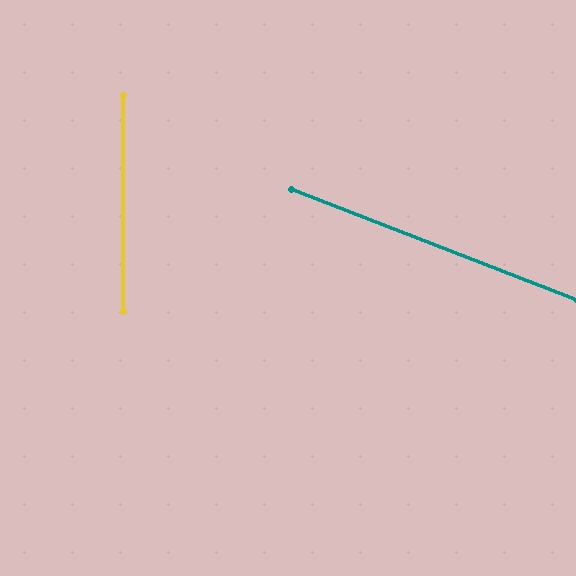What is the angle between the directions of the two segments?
Approximately 69 degrees.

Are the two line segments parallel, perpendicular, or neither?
Neither parallel nor perpendicular — they differ by about 69°.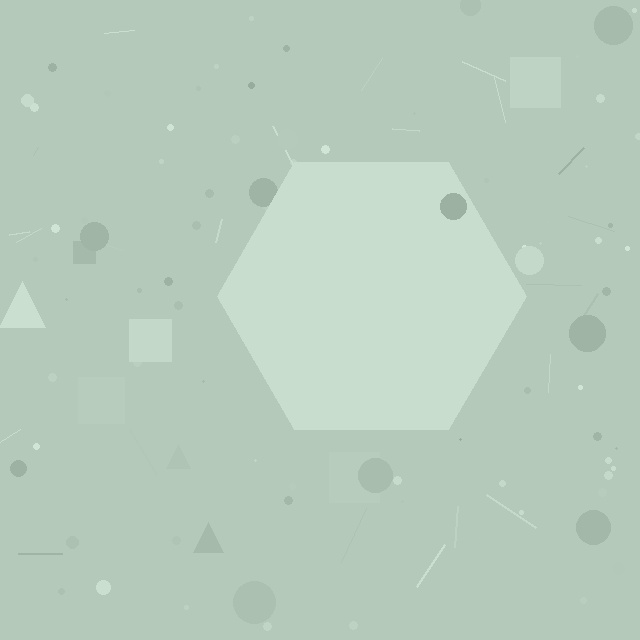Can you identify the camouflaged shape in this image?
The camouflaged shape is a hexagon.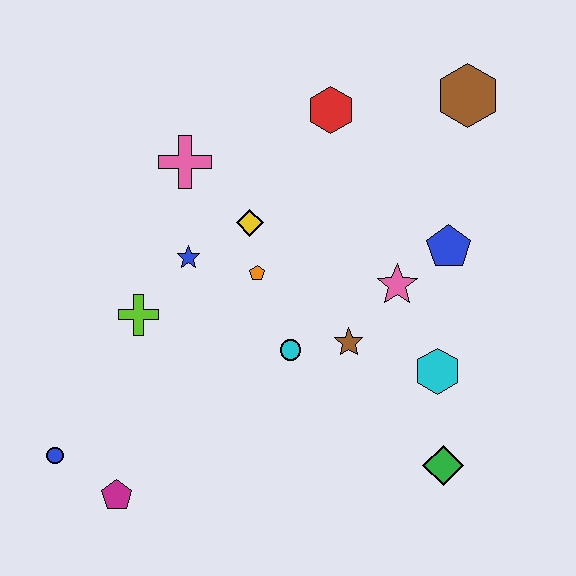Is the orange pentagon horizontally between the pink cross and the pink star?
Yes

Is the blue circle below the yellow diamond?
Yes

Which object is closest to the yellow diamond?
The orange pentagon is closest to the yellow diamond.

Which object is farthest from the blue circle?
The brown hexagon is farthest from the blue circle.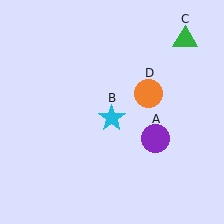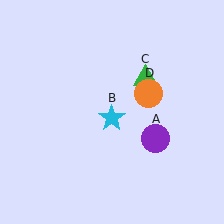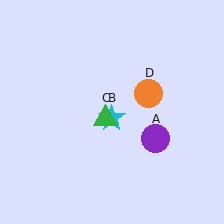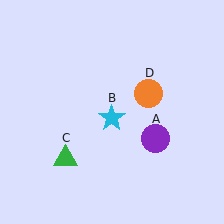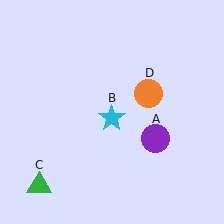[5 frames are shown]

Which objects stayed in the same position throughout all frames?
Purple circle (object A) and cyan star (object B) and orange circle (object D) remained stationary.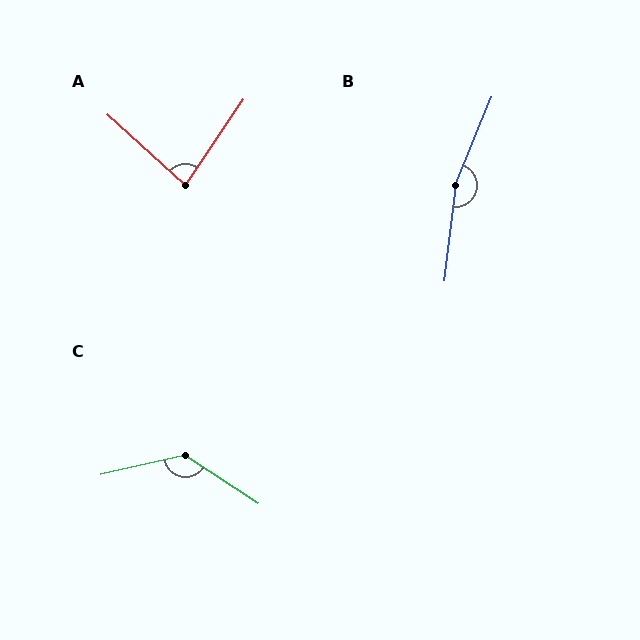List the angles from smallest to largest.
A (82°), C (134°), B (165°).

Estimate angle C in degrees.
Approximately 134 degrees.